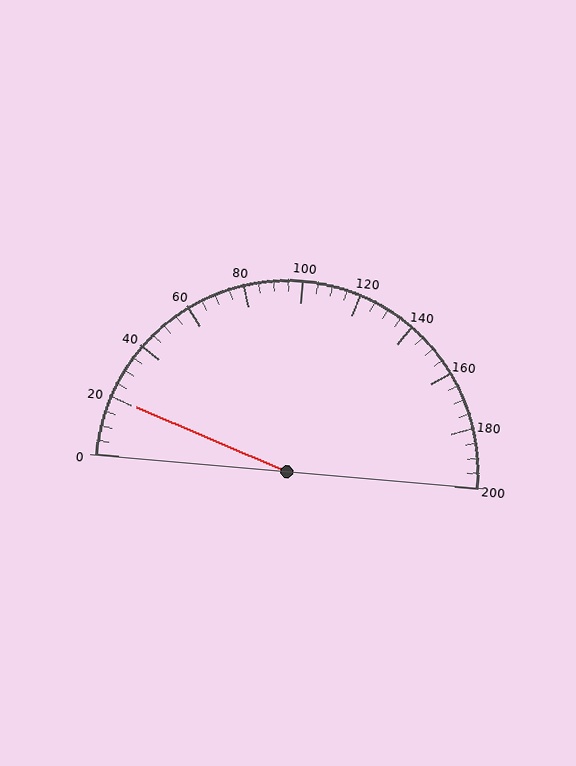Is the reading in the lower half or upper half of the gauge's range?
The reading is in the lower half of the range (0 to 200).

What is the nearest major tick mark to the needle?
The nearest major tick mark is 20.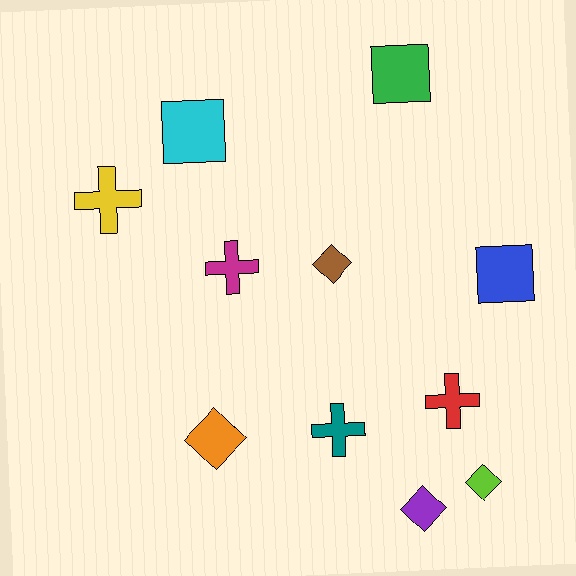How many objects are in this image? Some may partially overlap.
There are 11 objects.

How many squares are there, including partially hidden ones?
There are 3 squares.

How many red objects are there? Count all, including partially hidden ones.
There is 1 red object.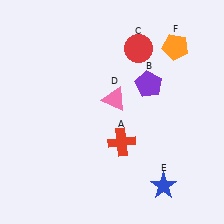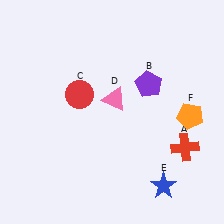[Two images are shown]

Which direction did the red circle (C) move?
The red circle (C) moved left.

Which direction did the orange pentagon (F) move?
The orange pentagon (F) moved down.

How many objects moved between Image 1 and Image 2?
3 objects moved between the two images.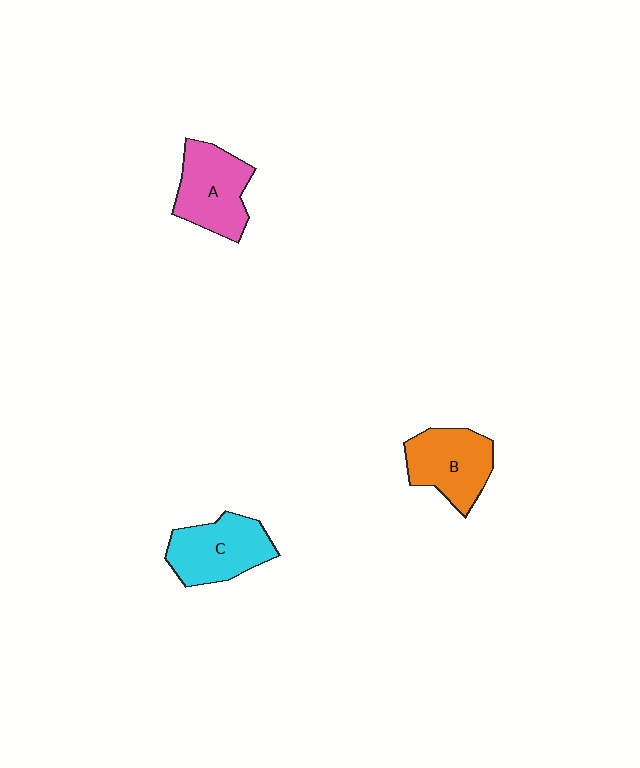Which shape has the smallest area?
Shape B (orange).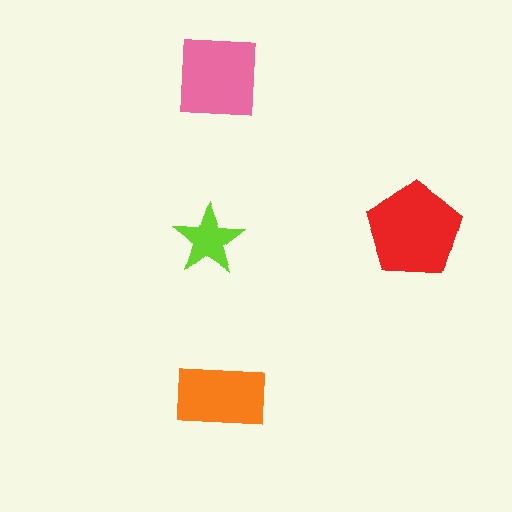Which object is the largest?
The red pentagon.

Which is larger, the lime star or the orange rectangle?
The orange rectangle.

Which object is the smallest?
The lime star.